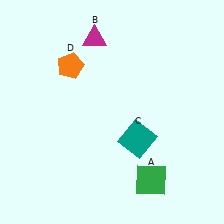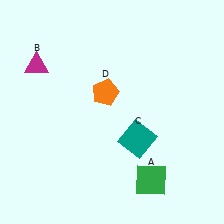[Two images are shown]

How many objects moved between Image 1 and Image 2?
2 objects moved between the two images.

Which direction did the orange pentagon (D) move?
The orange pentagon (D) moved right.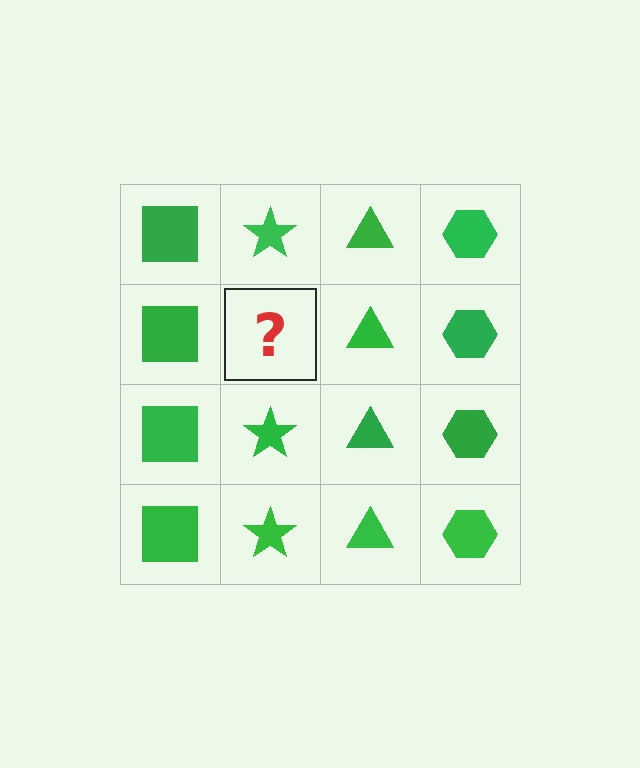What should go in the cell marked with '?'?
The missing cell should contain a green star.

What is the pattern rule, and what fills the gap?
The rule is that each column has a consistent shape. The gap should be filled with a green star.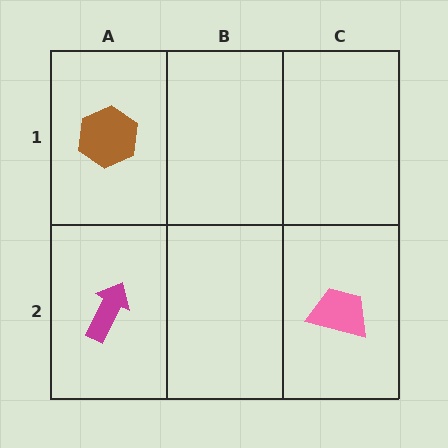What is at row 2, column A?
A magenta arrow.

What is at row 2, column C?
A pink trapezoid.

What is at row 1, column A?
A brown hexagon.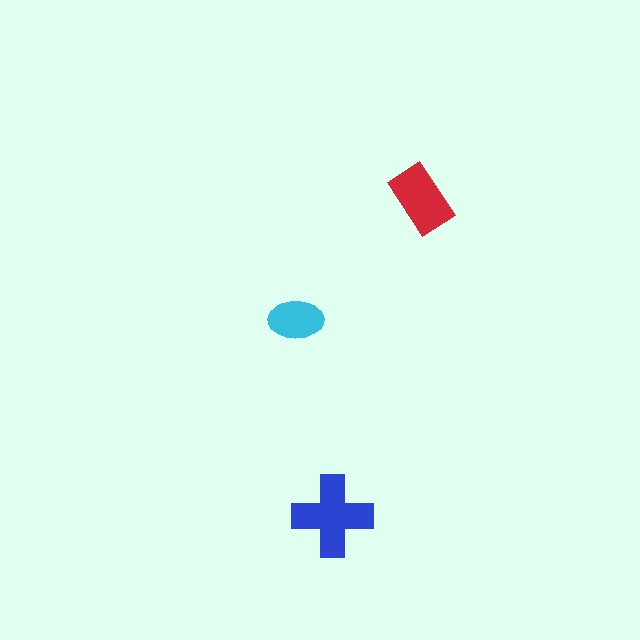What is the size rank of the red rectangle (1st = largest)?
2nd.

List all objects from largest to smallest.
The blue cross, the red rectangle, the cyan ellipse.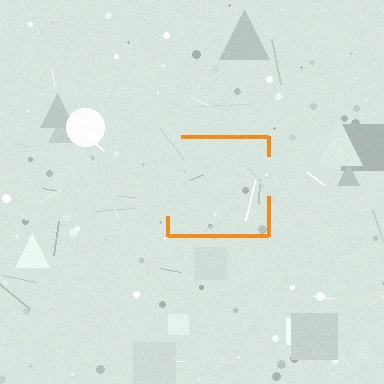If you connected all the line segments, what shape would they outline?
They would outline a square.